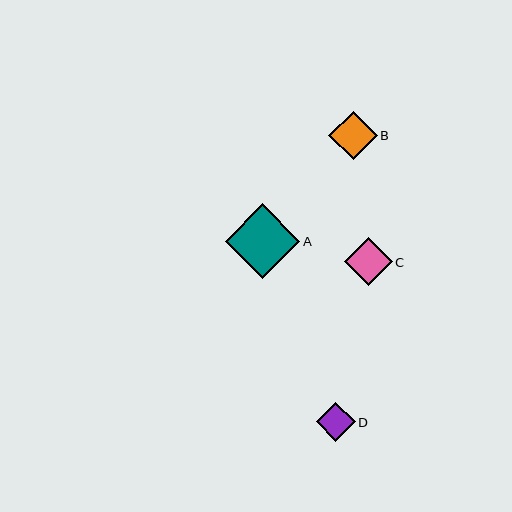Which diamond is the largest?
Diamond A is the largest with a size of approximately 75 pixels.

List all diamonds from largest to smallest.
From largest to smallest: A, B, C, D.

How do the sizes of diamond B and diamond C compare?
Diamond B and diamond C are approximately the same size.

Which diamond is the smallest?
Diamond D is the smallest with a size of approximately 39 pixels.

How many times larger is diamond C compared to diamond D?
Diamond C is approximately 1.2 times the size of diamond D.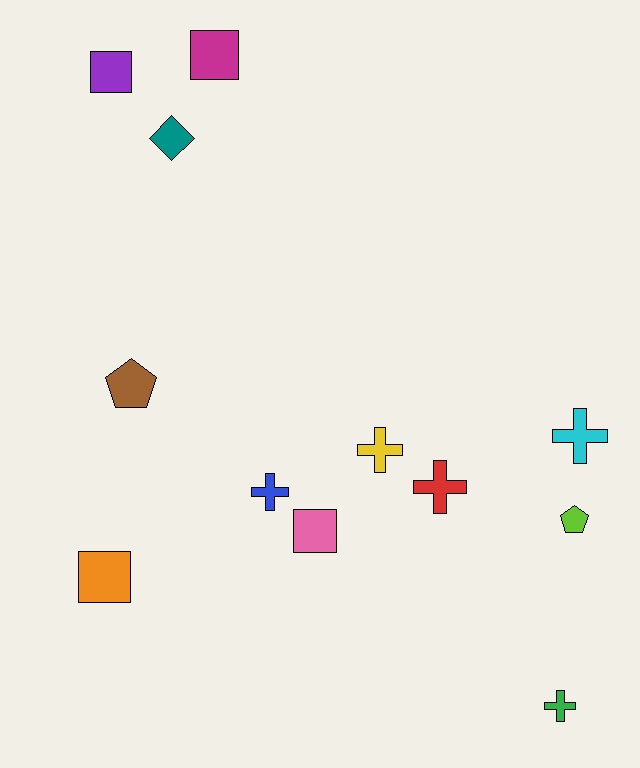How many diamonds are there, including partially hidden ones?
There is 1 diamond.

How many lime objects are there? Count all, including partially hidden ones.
There is 1 lime object.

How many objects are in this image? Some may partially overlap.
There are 12 objects.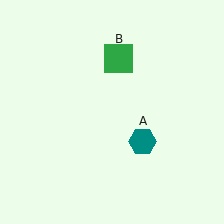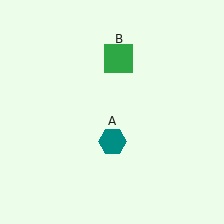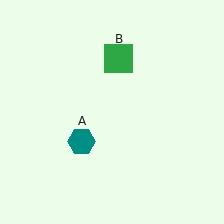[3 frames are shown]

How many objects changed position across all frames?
1 object changed position: teal hexagon (object A).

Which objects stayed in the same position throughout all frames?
Green square (object B) remained stationary.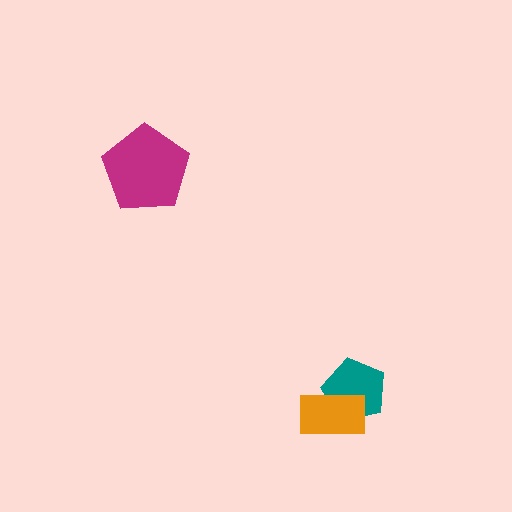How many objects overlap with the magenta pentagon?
0 objects overlap with the magenta pentagon.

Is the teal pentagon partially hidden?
Yes, it is partially covered by another shape.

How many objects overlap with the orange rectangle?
1 object overlaps with the orange rectangle.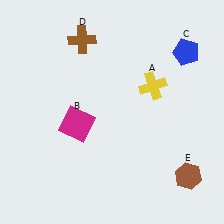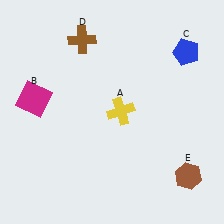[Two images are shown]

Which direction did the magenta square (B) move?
The magenta square (B) moved left.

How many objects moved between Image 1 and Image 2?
2 objects moved between the two images.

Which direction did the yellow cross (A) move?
The yellow cross (A) moved left.